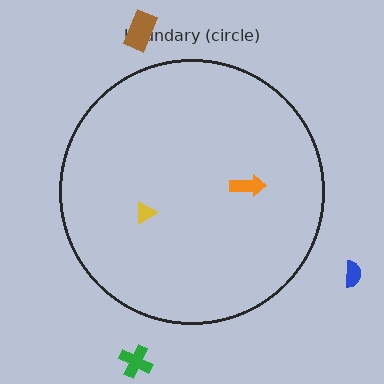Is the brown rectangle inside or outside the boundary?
Outside.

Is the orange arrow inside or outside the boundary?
Inside.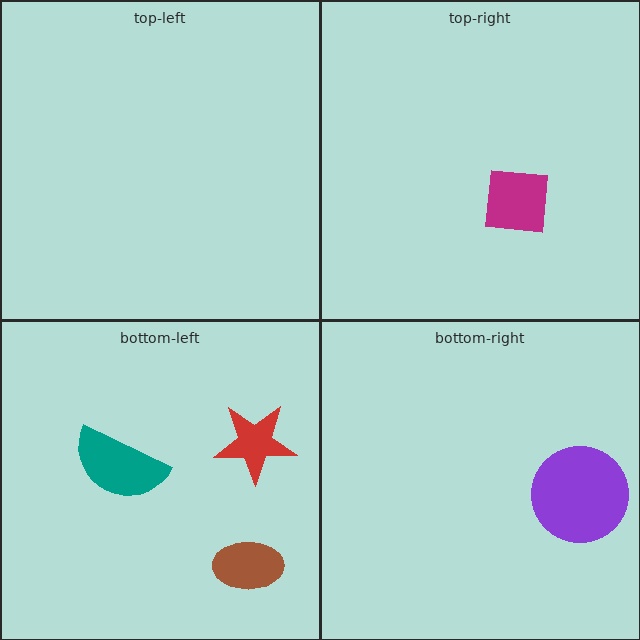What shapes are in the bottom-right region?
The purple circle.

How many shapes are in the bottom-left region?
3.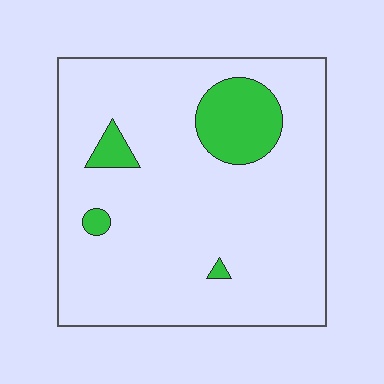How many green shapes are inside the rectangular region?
4.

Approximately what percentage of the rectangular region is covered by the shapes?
Approximately 10%.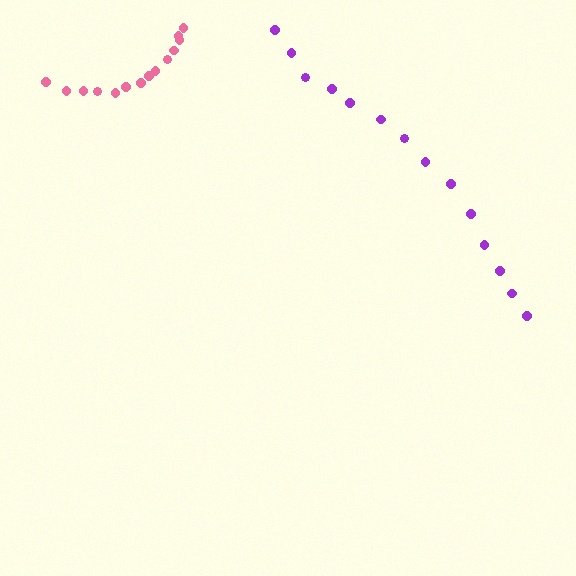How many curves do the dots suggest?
There are 2 distinct paths.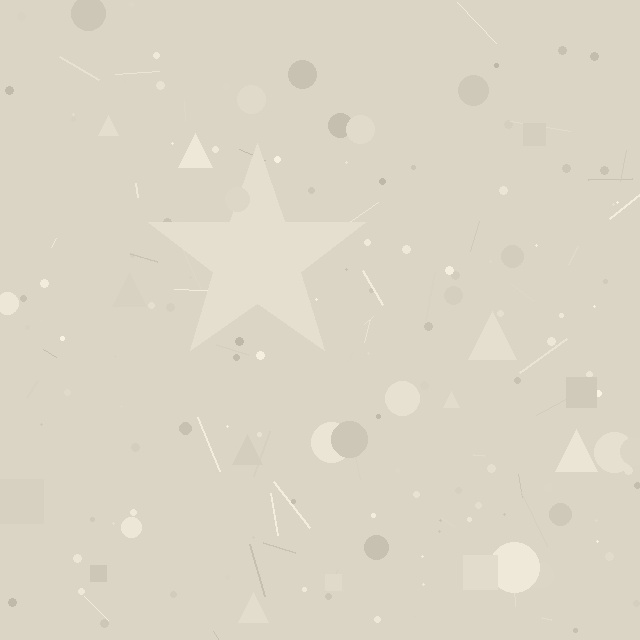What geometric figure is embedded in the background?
A star is embedded in the background.